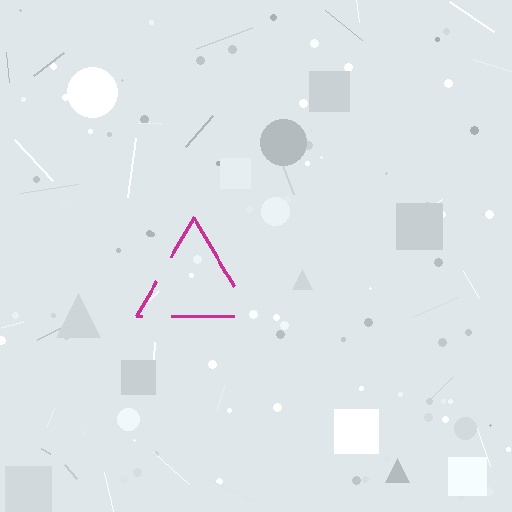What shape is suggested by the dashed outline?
The dashed outline suggests a triangle.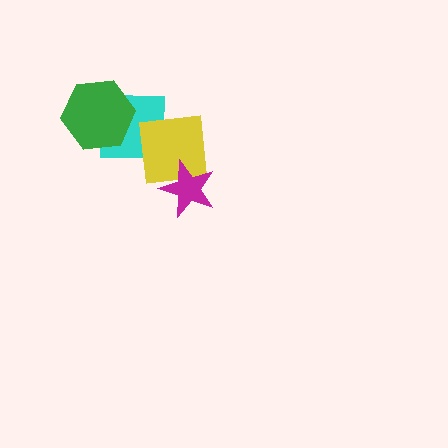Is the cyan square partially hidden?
Yes, it is partially covered by another shape.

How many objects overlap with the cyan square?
2 objects overlap with the cyan square.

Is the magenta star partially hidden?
No, no other shape covers it.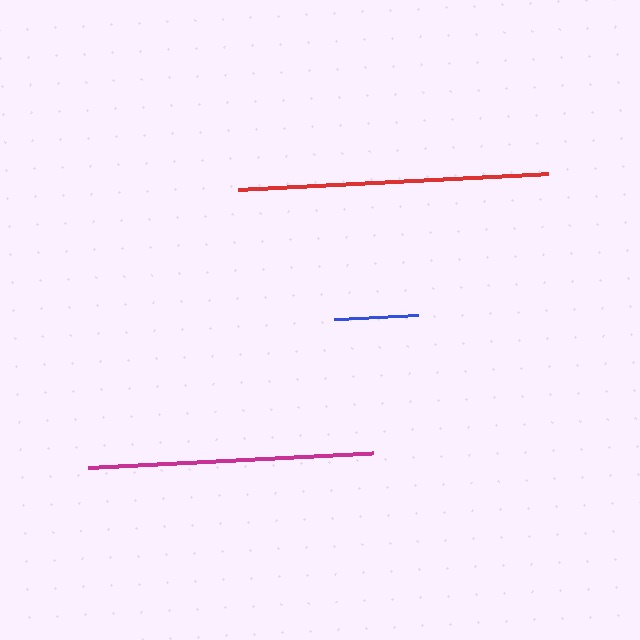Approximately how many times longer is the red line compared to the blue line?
The red line is approximately 3.7 times the length of the blue line.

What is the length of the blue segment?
The blue segment is approximately 84 pixels long.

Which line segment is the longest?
The red line is the longest at approximately 310 pixels.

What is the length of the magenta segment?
The magenta segment is approximately 286 pixels long.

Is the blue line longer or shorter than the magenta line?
The magenta line is longer than the blue line.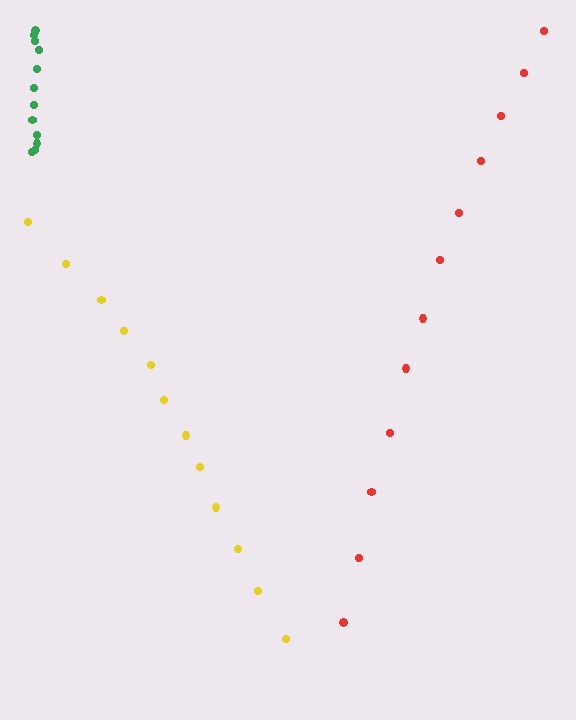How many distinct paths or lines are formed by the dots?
There are 3 distinct paths.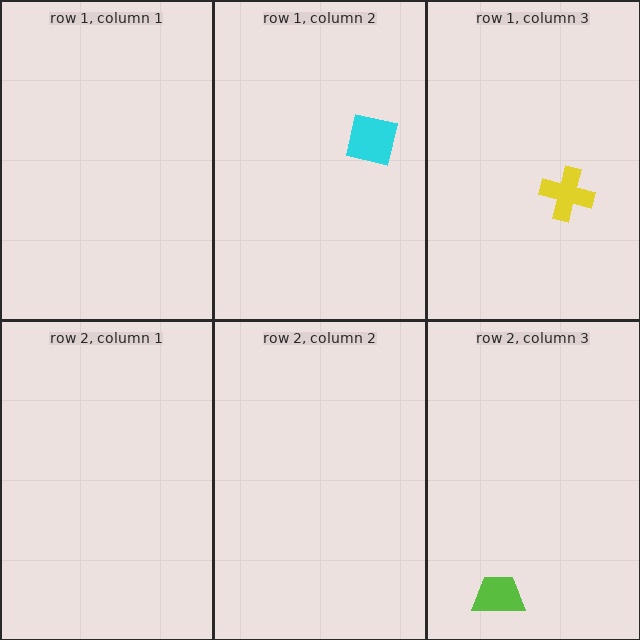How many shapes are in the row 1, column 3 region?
1.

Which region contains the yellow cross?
The row 1, column 3 region.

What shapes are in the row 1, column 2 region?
The cyan square.